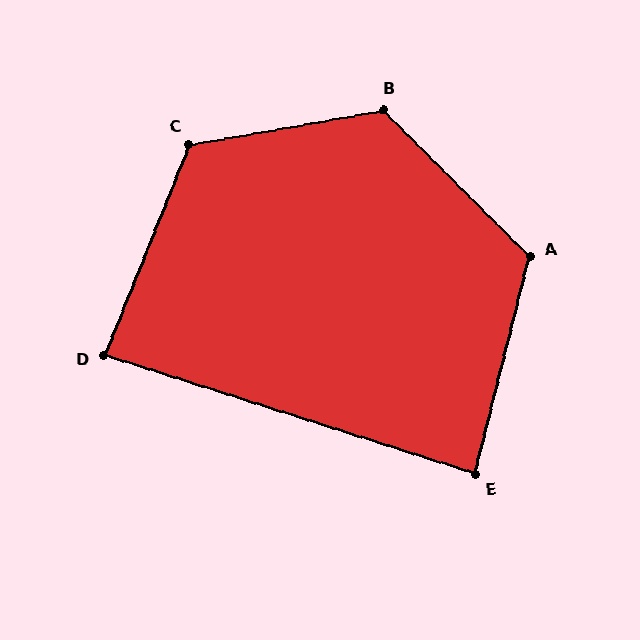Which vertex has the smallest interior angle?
D, at approximately 86 degrees.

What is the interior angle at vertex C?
Approximately 122 degrees (obtuse).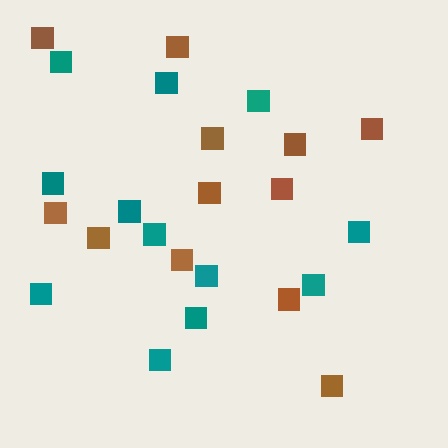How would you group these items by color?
There are 2 groups: one group of teal squares (12) and one group of brown squares (12).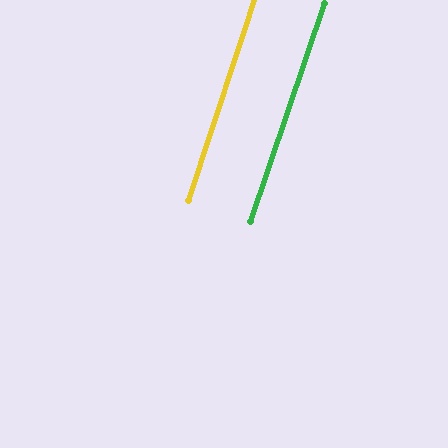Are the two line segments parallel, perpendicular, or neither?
Parallel — their directions differ by only 0.9°.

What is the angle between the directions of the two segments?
Approximately 1 degree.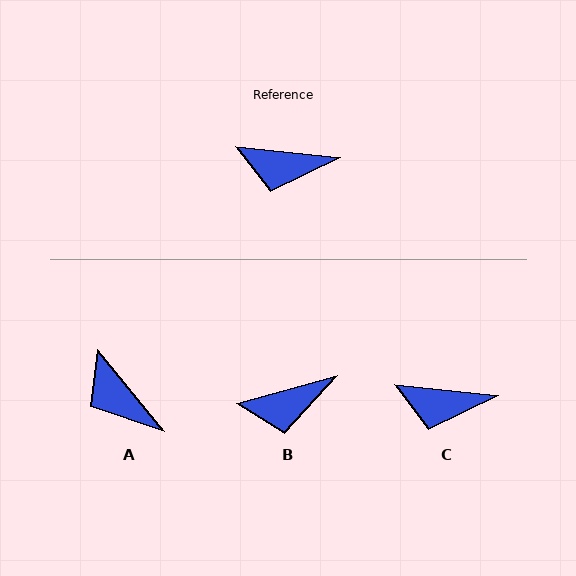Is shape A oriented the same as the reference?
No, it is off by about 45 degrees.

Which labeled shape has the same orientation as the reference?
C.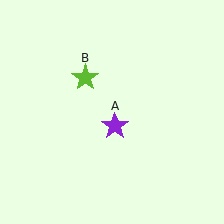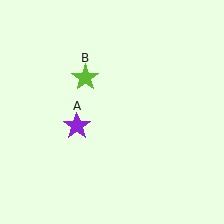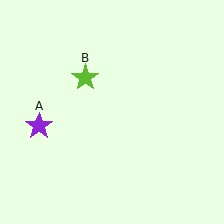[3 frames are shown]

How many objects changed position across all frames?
1 object changed position: purple star (object A).